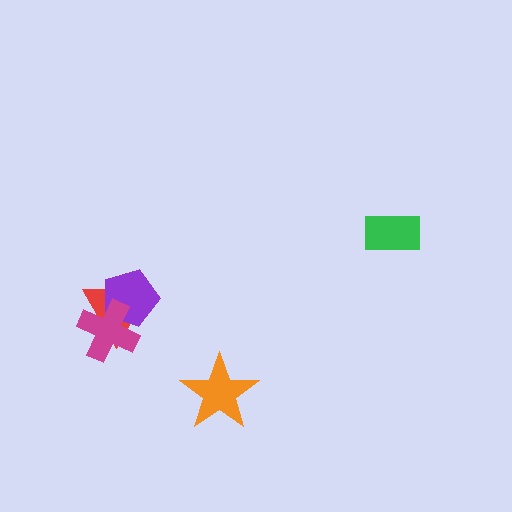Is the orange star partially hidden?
No, no other shape covers it.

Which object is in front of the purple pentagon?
The magenta cross is in front of the purple pentagon.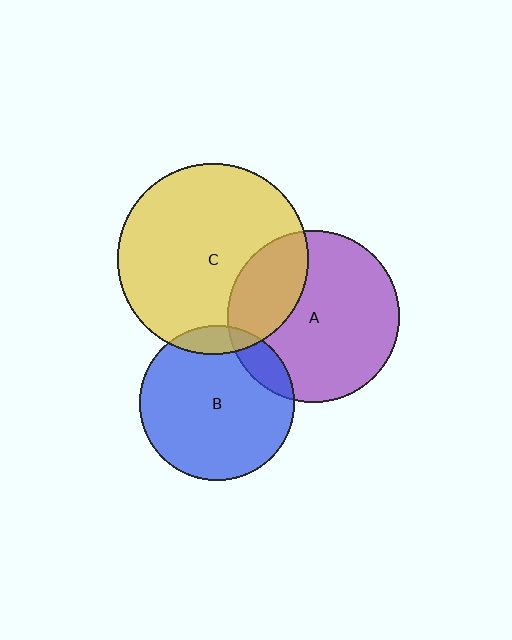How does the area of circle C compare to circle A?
Approximately 1.2 times.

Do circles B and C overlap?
Yes.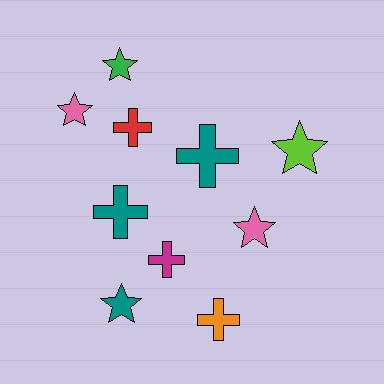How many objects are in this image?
There are 10 objects.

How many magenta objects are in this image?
There is 1 magenta object.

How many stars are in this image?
There are 5 stars.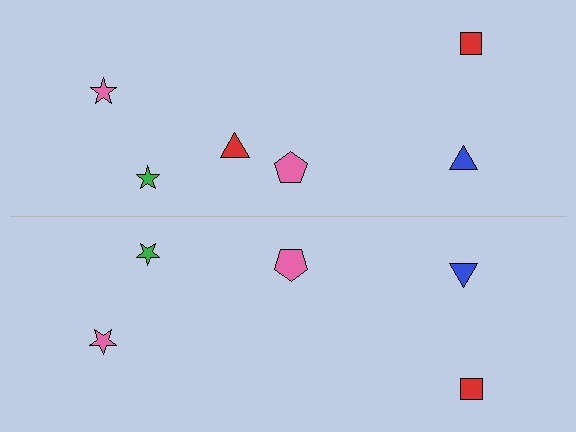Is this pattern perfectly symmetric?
No, the pattern is not perfectly symmetric. A red triangle is missing from the bottom side.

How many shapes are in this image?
There are 11 shapes in this image.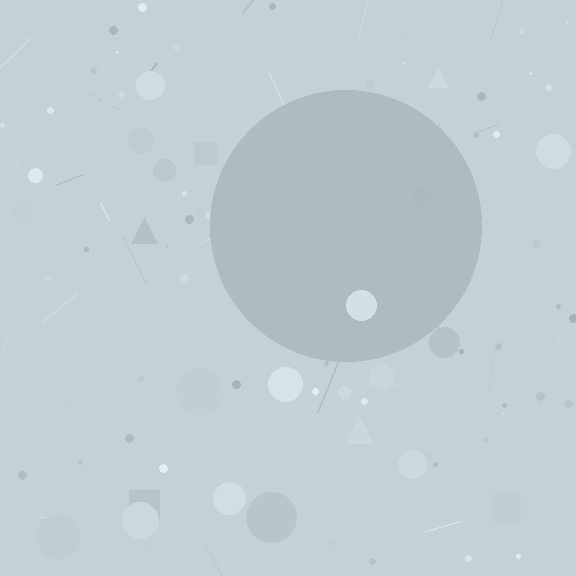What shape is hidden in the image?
A circle is hidden in the image.